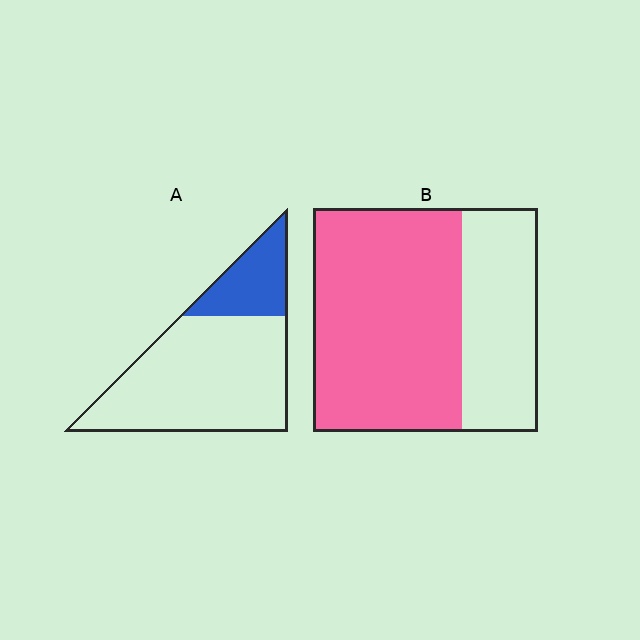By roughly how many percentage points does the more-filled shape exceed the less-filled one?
By roughly 45 percentage points (B over A).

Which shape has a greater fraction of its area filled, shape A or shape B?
Shape B.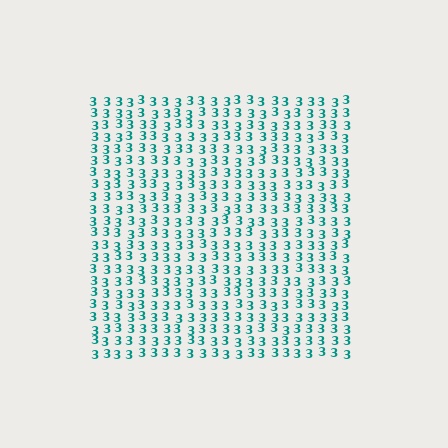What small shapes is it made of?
It is made of small digit 3's.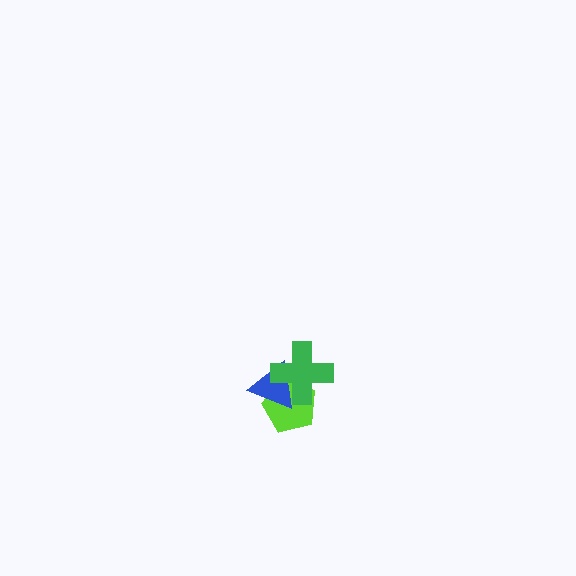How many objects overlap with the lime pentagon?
2 objects overlap with the lime pentagon.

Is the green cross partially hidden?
No, no other shape covers it.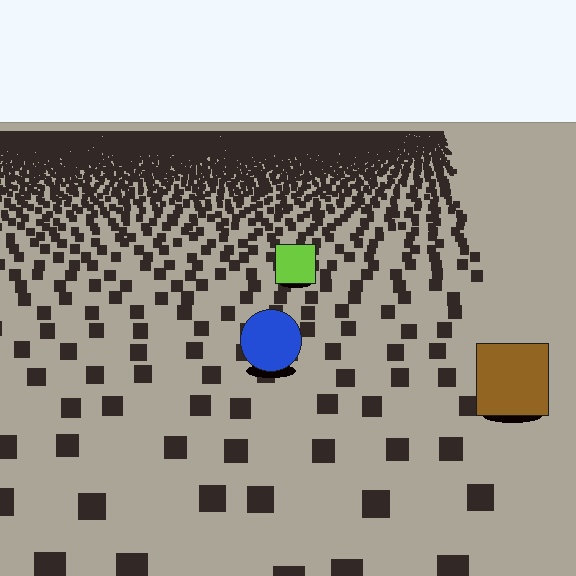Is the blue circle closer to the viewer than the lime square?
Yes. The blue circle is closer — you can tell from the texture gradient: the ground texture is coarser near it.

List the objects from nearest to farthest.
From nearest to farthest: the brown square, the blue circle, the lime square.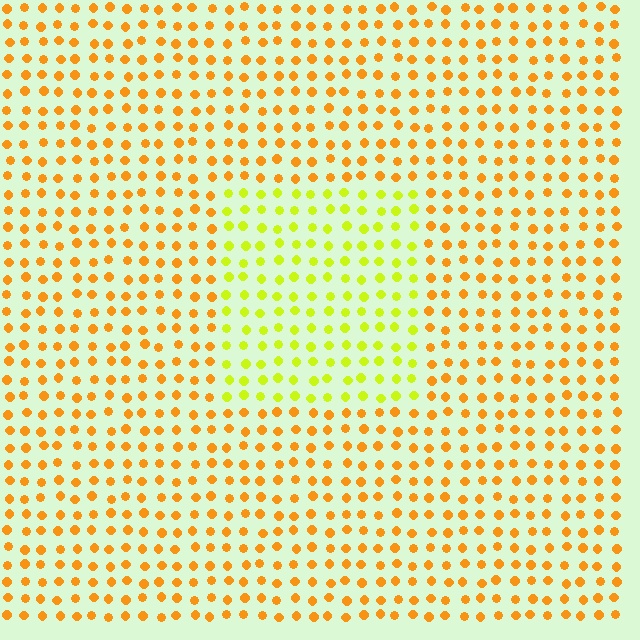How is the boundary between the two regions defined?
The boundary is defined purely by a slight shift in hue (about 39 degrees). Spacing, size, and orientation are identical on both sides.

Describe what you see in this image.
The image is filled with small orange elements in a uniform arrangement. A rectangle-shaped region is visible where the elements are tinted to a slightly different hue, forming a subtle color boundary.